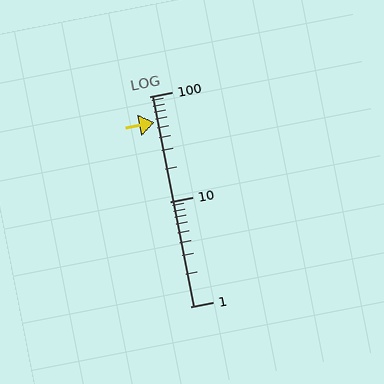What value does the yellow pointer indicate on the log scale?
The pointer indicates approximately 56.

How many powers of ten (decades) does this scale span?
The scale spans 2 decades, from 1 to 100.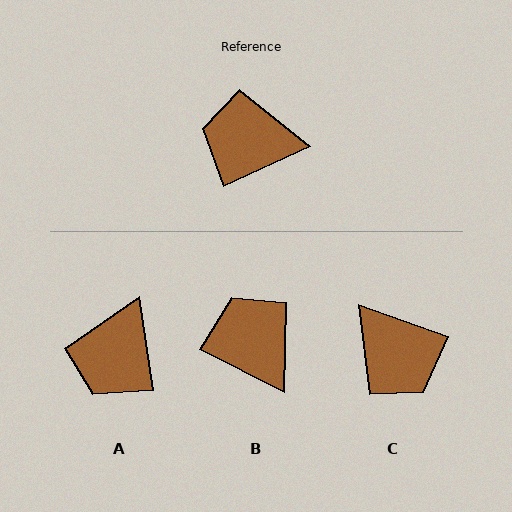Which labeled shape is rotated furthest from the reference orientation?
C, about 136 degrees away.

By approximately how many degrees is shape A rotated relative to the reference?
Approximately 74 degrees counter-clockwise.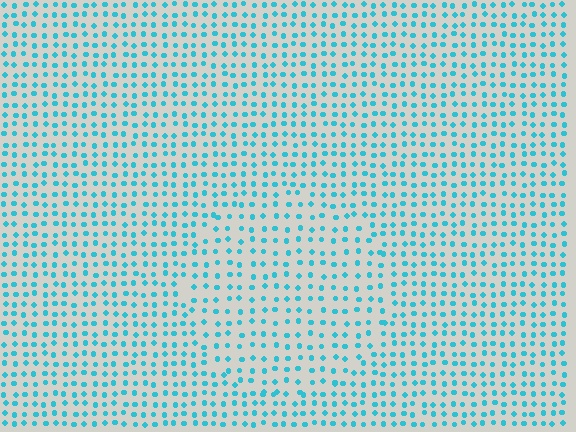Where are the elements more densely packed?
The elements are more densely packed outside the circle boundary.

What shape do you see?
I see a circle.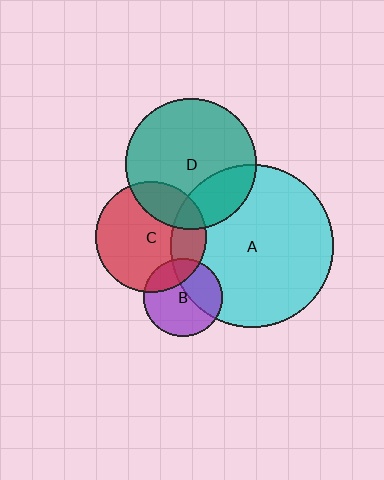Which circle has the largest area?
Circle A (cyan).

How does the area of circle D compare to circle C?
Approximately 1.4 times.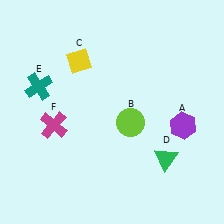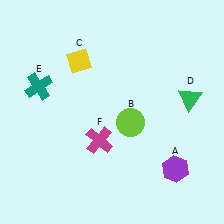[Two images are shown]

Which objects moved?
The objects that moved are: the purple hexagon (A), the green triangle (D), the magenta cross (F).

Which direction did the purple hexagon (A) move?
The purple hexagon (A) moved down.